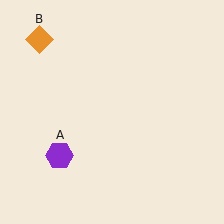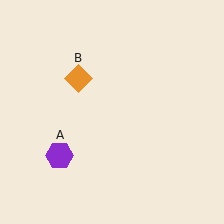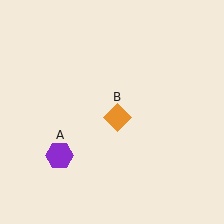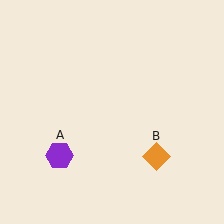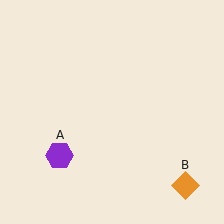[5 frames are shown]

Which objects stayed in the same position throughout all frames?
Purple hexagon (object A) remained stationary.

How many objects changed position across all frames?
1 object changed position: orange diamond (object B).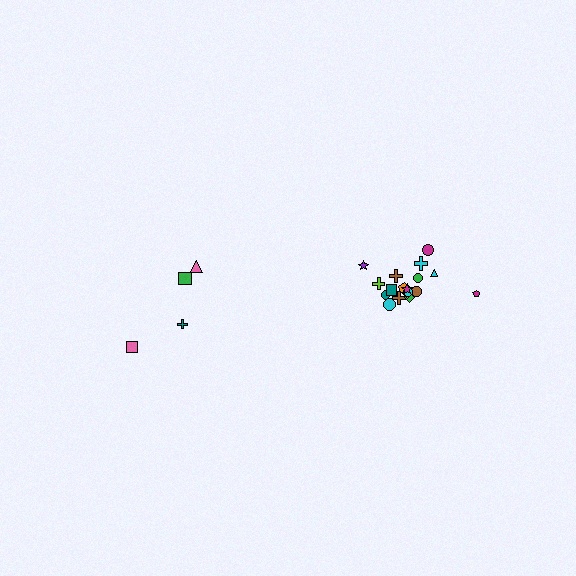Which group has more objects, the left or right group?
The right group.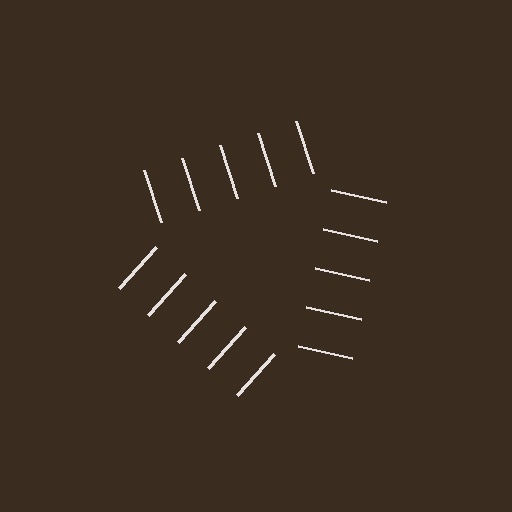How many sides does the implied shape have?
3 sides — the line-ends trace a triangle.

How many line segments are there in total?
15 — 5 along each of the 3 edges.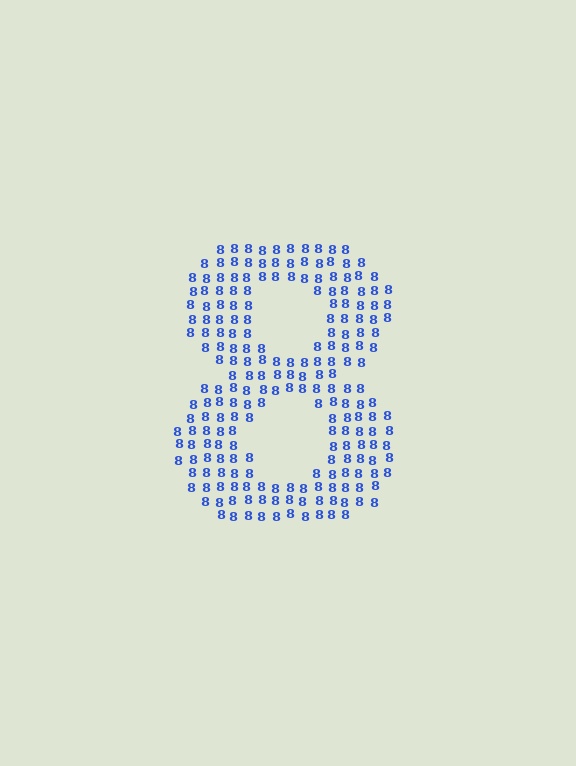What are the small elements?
The small elements are digit 8's.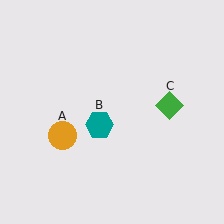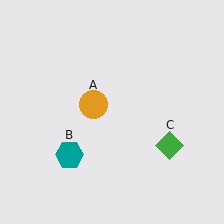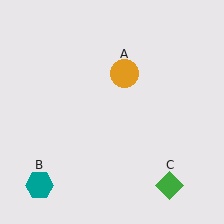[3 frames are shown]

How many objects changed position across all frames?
3 objects changed position: orange circle (object A), teal hexagon (object B), green diamond (object C).